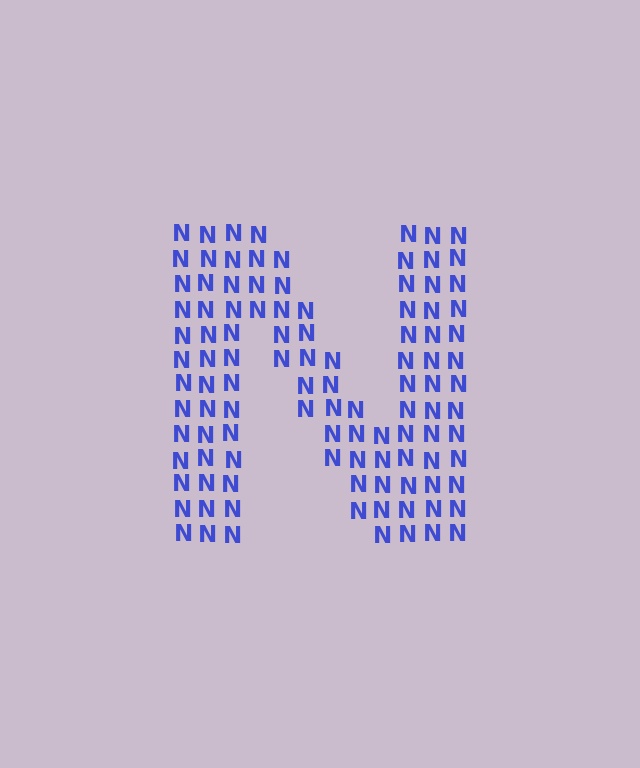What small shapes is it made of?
It is made of small letter N's.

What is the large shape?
The large shape is the letter N.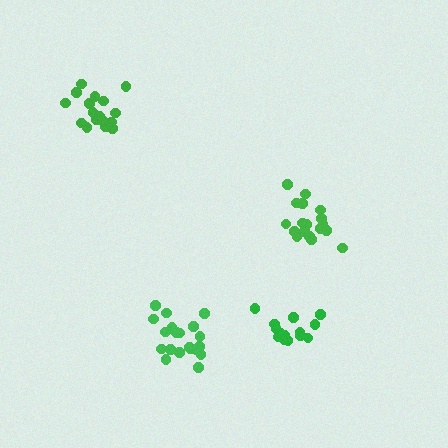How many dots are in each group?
Group 1: 15 dots, Group 2: 17 dots, Group 3: 18 dots, Group 4: 20 dots (70 total).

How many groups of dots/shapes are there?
There are 4 groups.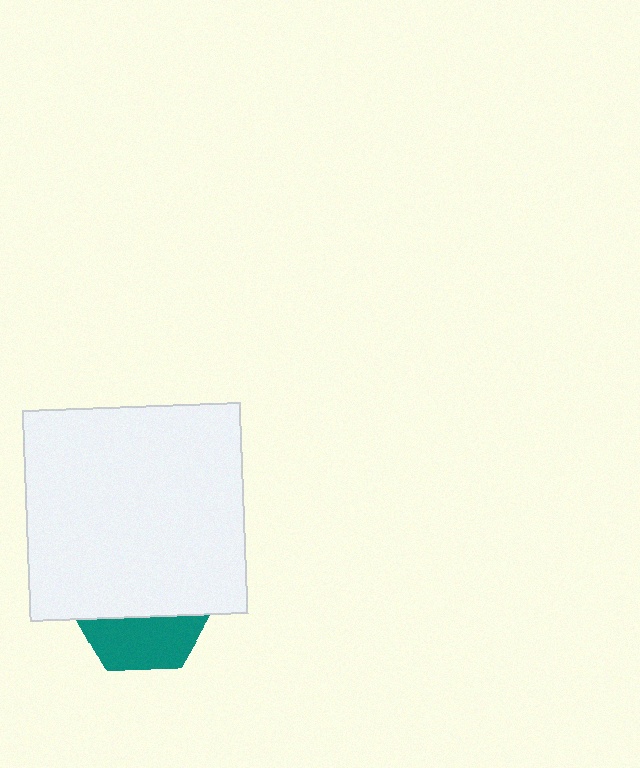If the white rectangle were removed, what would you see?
You would see the complete teal hexagon.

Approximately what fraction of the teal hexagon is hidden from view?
Roughly 63% of the teal hexagon is hidden behind the white rectangle.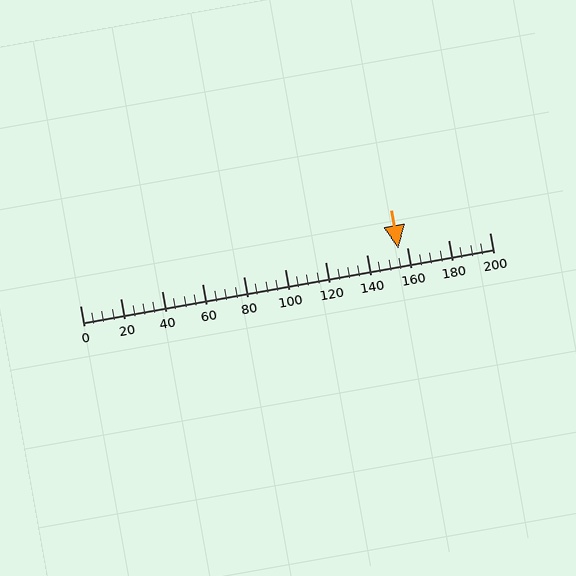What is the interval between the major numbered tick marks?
The major tick marks are spaced 20 units apart.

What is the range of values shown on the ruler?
The ruler shows values from 0 to 200.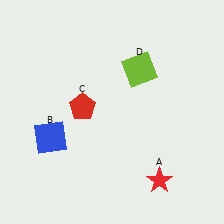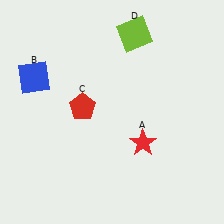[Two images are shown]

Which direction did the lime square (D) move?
The lime square (D) moved up.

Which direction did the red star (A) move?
The red star (A) moved up.